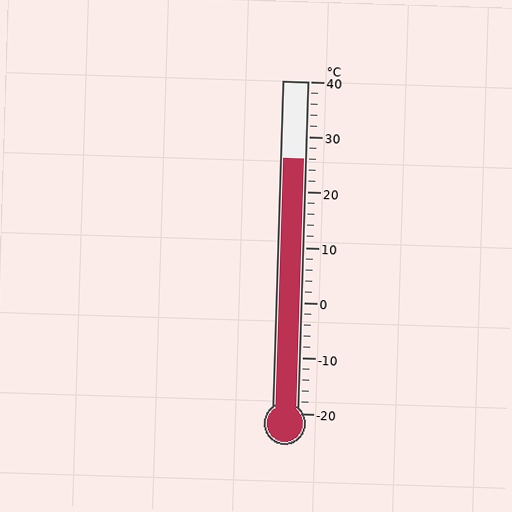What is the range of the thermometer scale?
The thermometer scale ranges from -20°C to 40°C.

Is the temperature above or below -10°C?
The temperature is above -10°C.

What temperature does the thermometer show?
The thermometer shows approximately 26°C.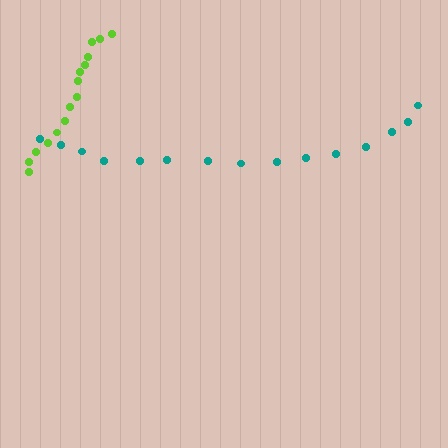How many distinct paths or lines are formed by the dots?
There are 2 distinct paths.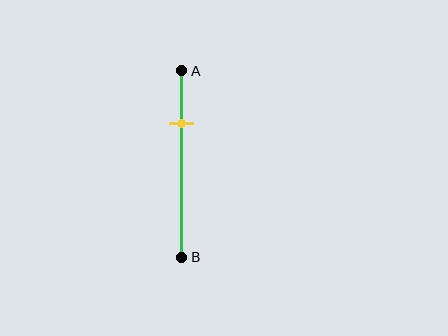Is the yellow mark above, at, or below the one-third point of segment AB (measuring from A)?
The yellow mark is above the one-third point of segment AB.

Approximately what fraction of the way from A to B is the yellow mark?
The yellow mark is approximately 30% of the way from A to B.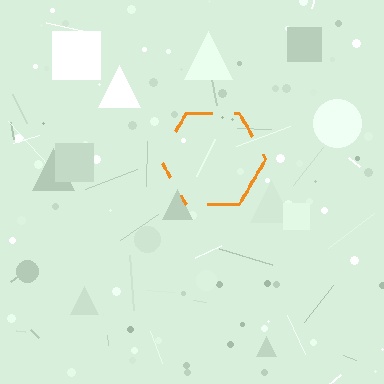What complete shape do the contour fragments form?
The contour fragments form a hexagon.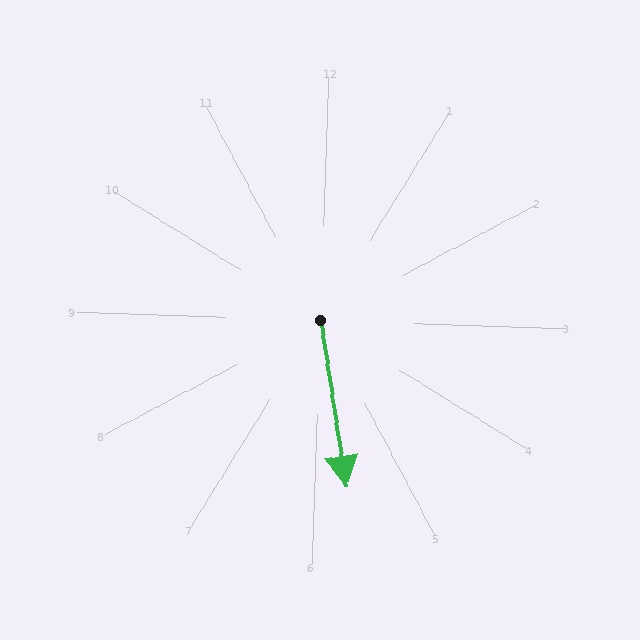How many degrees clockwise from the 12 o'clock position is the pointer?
Approximately 169 degrees.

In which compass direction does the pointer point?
South.